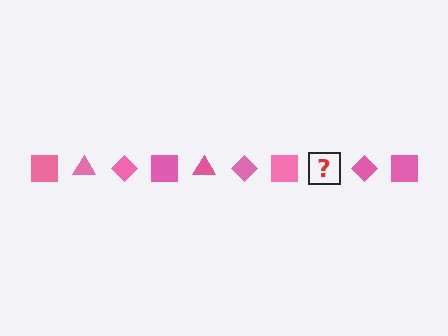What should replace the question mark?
The question mark should be replaced with a pink triangle.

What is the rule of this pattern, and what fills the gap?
The rule is that the pattern cycles through square, triangle, diamond shapes in pink. The gap should be filled with a pink triangle.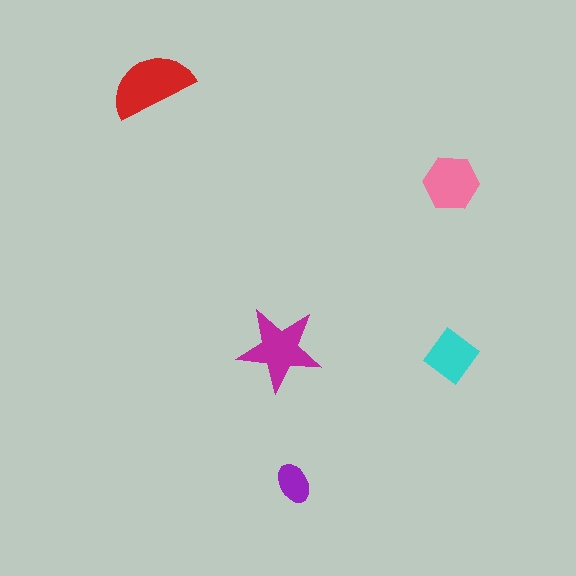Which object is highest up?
The red semicircle is topmost.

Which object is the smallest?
The purple ellipse.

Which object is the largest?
The red semicircle.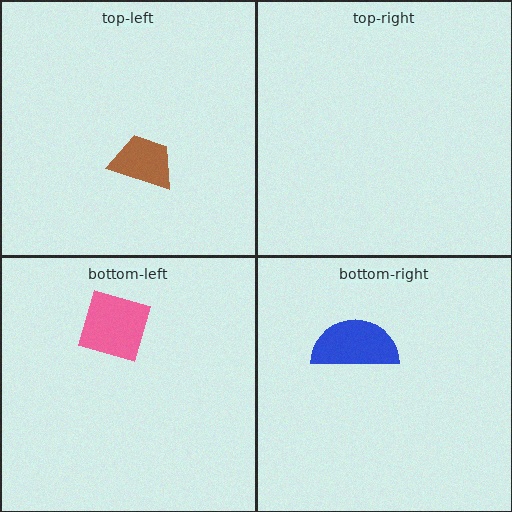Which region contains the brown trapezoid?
The top-left region.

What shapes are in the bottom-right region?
The blue semicircle.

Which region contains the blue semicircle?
The bottom-right region.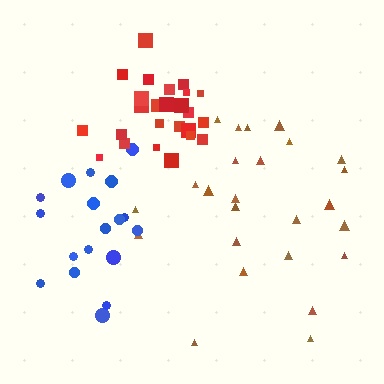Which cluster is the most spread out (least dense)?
Brown.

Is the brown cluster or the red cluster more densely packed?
Red.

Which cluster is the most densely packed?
Red.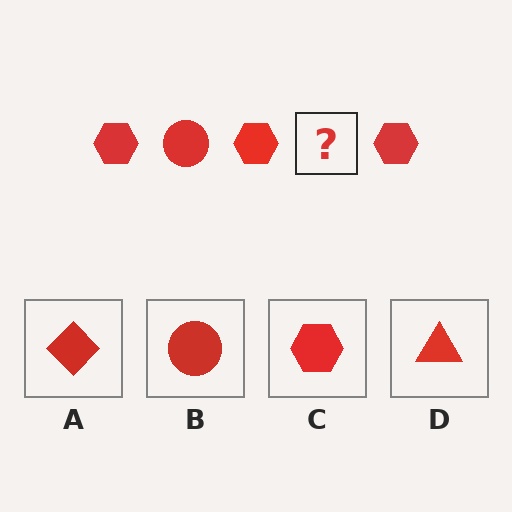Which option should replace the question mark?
Option B.